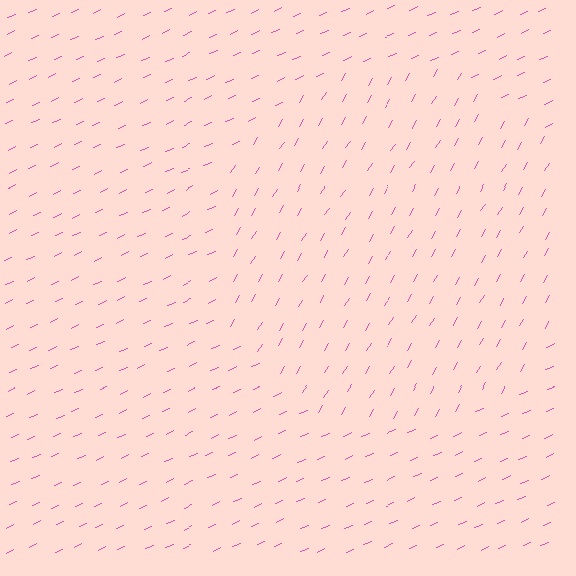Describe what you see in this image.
The image is filled with small pink line segments. A circle region in the image has lines oriented differently from the surrounding lines, creating a visible texture boundary.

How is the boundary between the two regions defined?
The boundary is defined purely by a change in line orientation (approximately 35 degrees difference). All lines are the same color and thickness.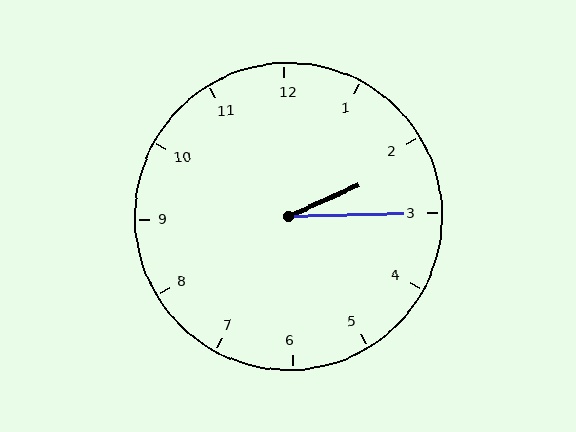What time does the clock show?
2:15.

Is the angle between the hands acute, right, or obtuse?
It is acute.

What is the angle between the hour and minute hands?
Approximately 22 degrees.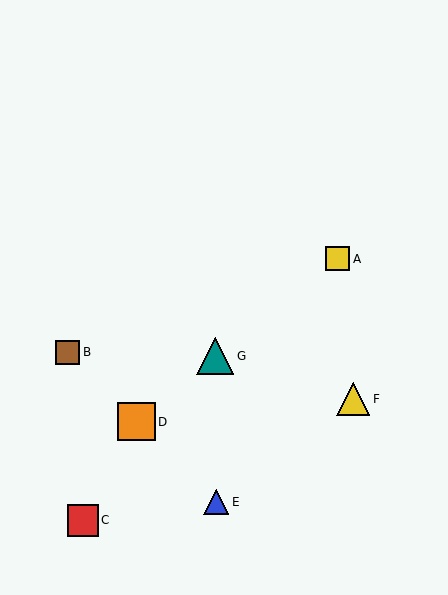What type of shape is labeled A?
Shape A is a yellow square.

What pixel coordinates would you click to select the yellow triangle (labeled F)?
Click at (353, 399) to select the yellow triangle F.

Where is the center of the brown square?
The center of the brown square is at (68, 352).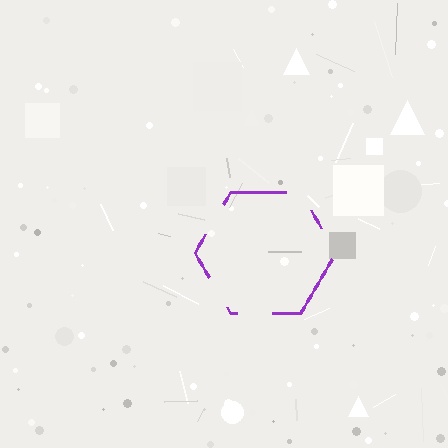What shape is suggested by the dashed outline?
The dashed outline suggests a hexagon.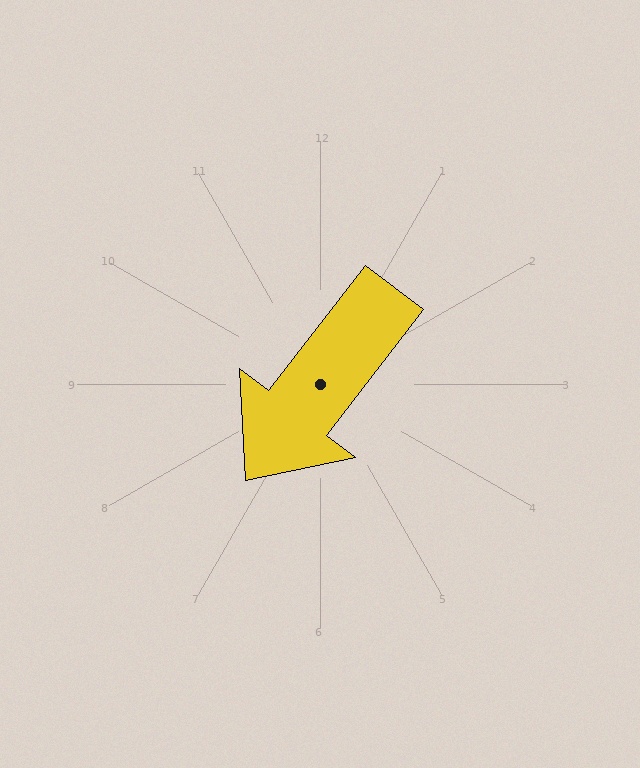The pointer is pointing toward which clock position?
Roughly 7 o'clock.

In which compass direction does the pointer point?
Southwest.